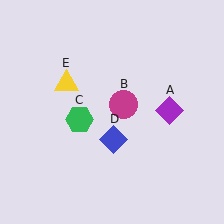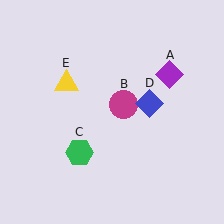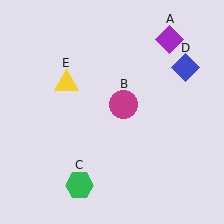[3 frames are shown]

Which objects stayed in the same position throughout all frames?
Magenta circle (object B) and yellow triangle (object E) remained stationary.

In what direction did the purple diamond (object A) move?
The purple diamond (object A) moved up.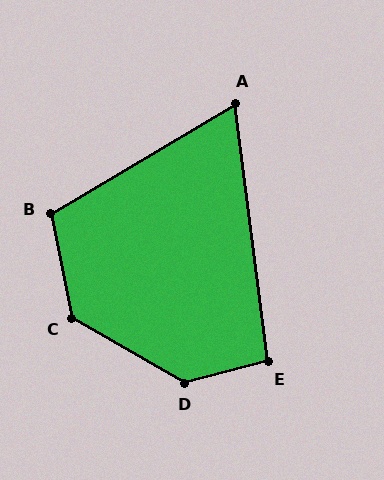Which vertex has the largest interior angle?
D, at approximately 136 degrees.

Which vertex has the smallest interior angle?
A, at approximately 66 degrees.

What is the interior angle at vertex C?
Approximately 131 degrees (obtuse).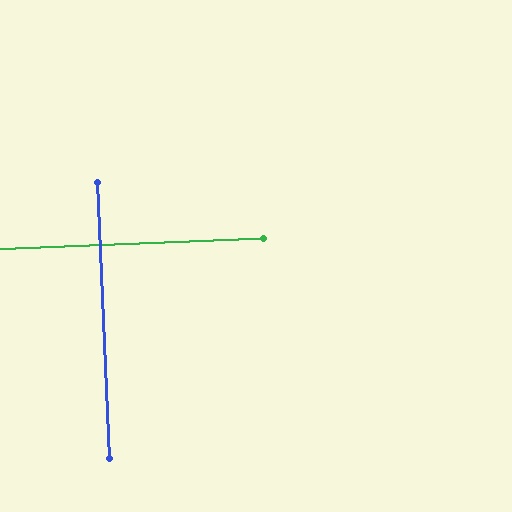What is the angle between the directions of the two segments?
Approximately 90 degrees.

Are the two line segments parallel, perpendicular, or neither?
Perpendicular — they meet at approximately 90°.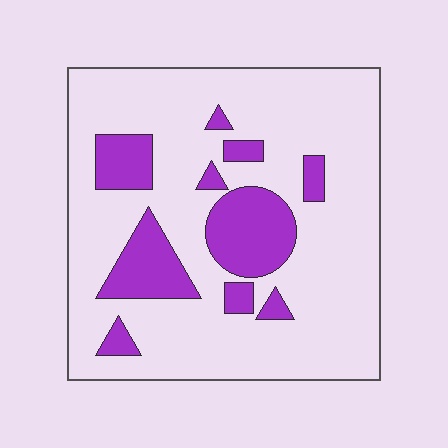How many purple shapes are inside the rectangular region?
10.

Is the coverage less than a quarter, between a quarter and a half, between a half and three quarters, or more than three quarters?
Less than a quarter.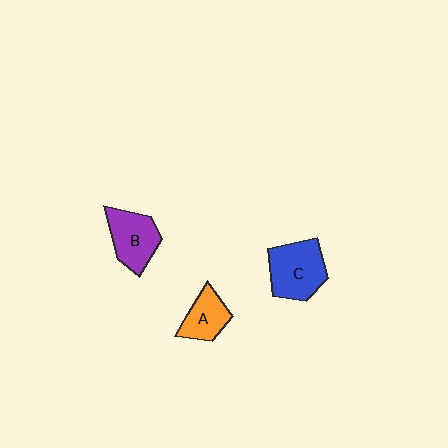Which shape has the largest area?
Shape C (blue).